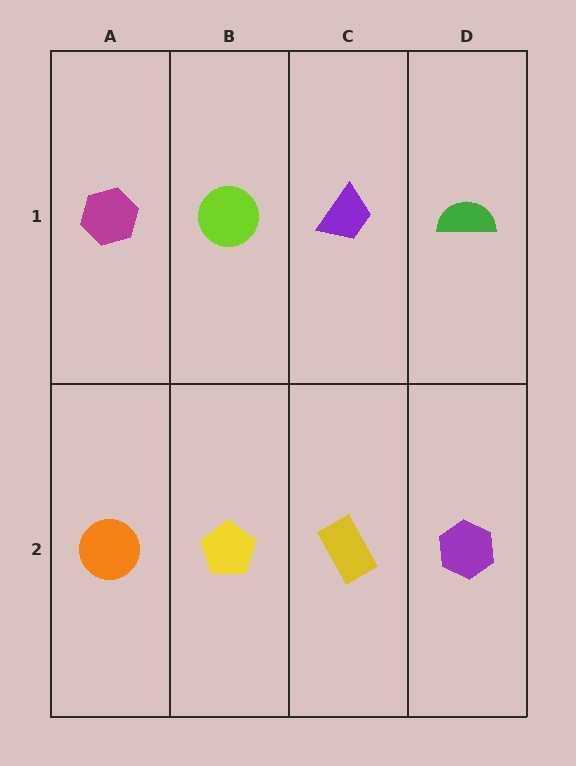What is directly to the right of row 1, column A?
A lime circle.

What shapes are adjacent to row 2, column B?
A lime circle (row 1, column B), an orange circle (row 2, column A), a yellow rectangle (row 2, column C).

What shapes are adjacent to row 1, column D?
A purple hexagon (row 2, column D), a purple trapezoid (row 1, column C).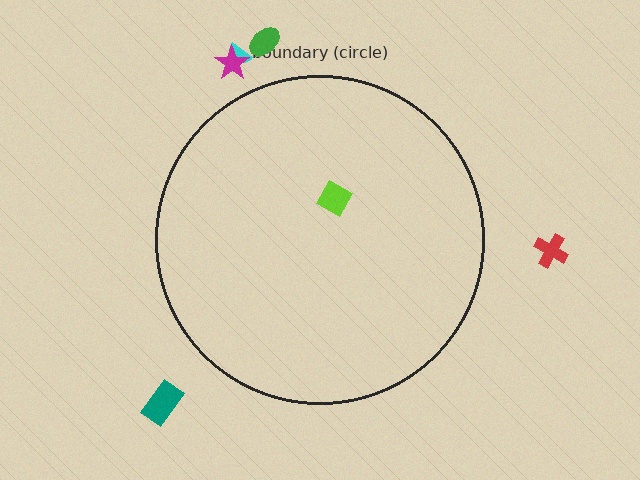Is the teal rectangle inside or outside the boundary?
Outside.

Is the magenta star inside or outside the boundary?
Outside.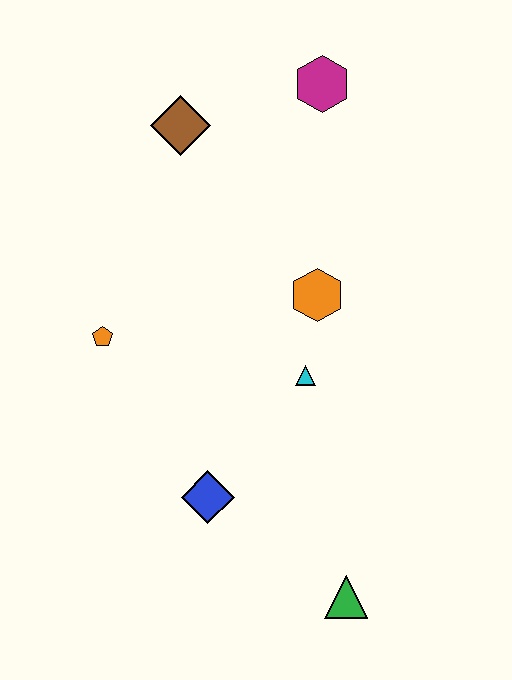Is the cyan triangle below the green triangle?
No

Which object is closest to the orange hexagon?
The cyan triangle is closest to the orange hexagon.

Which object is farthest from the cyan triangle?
The magenta hexagon is farthest from the cyan triangle.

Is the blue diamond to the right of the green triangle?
No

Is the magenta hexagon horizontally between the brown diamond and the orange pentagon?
No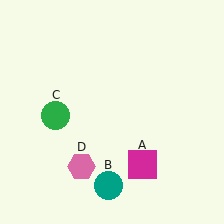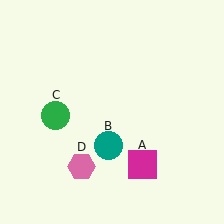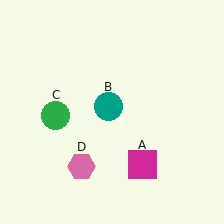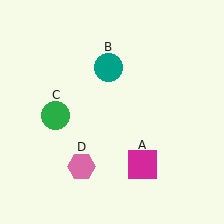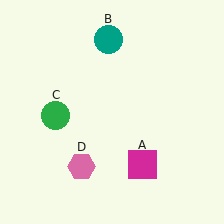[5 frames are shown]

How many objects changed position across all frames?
1 object changed position: teal circle (object B).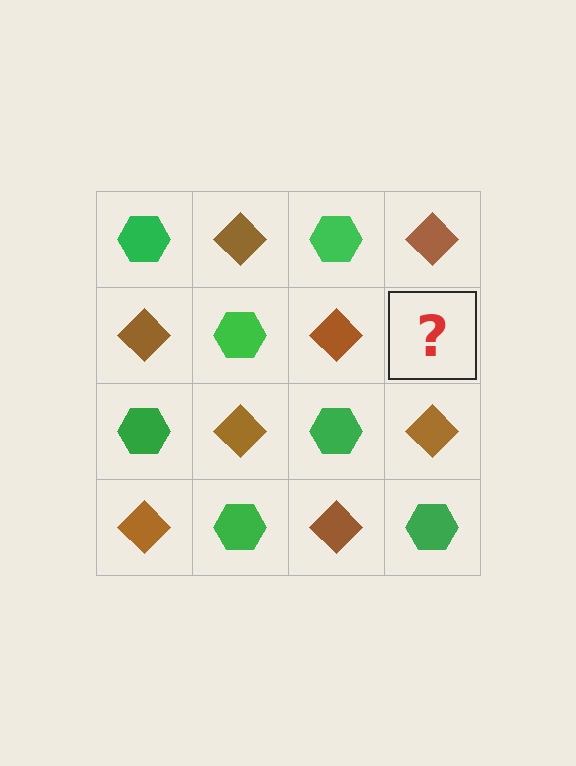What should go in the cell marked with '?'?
The missing cell should contain a green hexagon.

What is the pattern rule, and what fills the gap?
The rule is that it alternates green hexagon and brown diamond in a checkerboard pattern. The gap should be filled with a green hexagon.